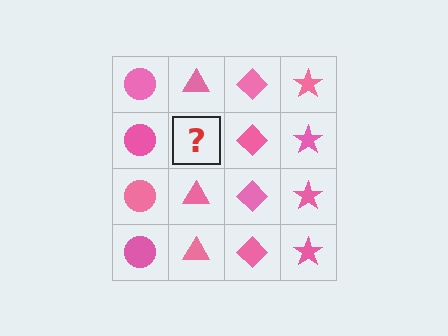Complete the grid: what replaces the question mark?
The question mark should be replaced with a pink triangle.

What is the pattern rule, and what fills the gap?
The rule is that each column has a consistent shape. The gap should be filled with a pink triangle.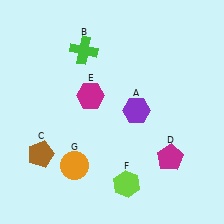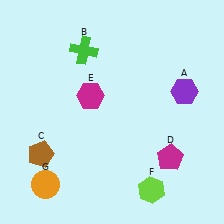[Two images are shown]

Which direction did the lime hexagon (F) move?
The lime hexagon (F) moved right.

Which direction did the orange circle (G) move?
The orange circle (G) moved left.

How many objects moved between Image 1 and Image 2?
3 objects moved between the two images.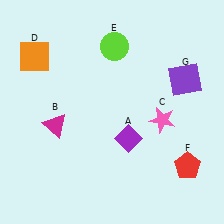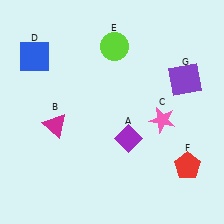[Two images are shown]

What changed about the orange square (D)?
In Image 1, D is orange. In Image 2, it changed to blue.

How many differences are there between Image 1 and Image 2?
There is 1 difference between the two images.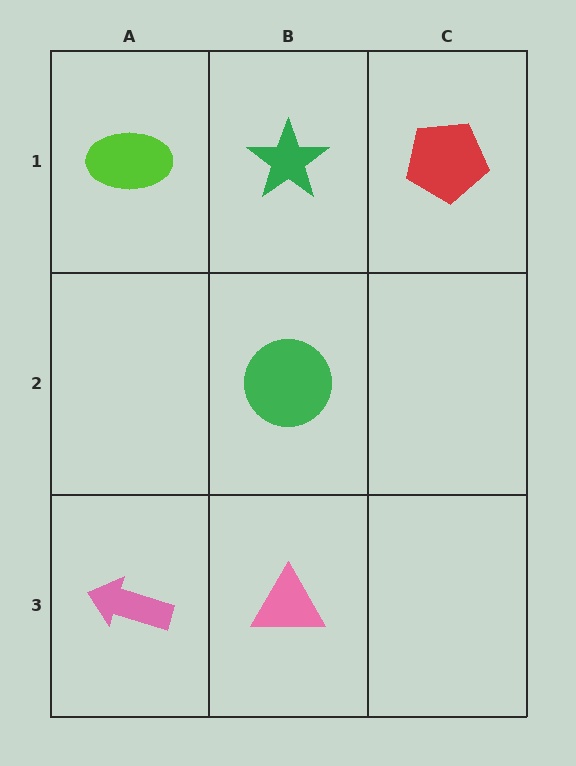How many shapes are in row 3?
2 shapes.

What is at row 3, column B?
A pink triangle.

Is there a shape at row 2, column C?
No, that cell is empty.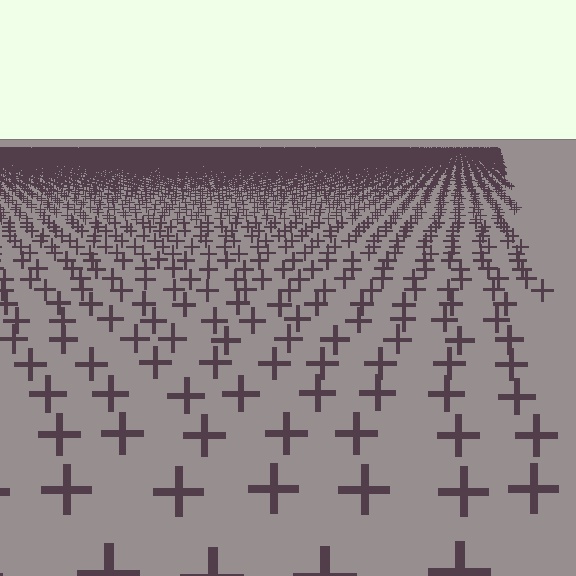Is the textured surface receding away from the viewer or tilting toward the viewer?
The surface is receding away from the viewer. Texture elements get smaller and denser toward the top.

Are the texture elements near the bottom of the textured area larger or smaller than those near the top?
Larger. Near the bottom, elements are closer to the viewer and appear at a bigger on-screen size.